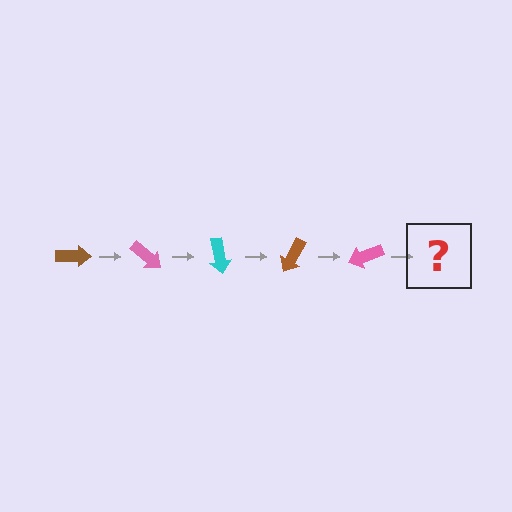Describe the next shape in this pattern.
It should be a cyan arrow, rotated 200 degrees from the start.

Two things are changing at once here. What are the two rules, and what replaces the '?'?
The two rules are that it rotates 40 degrees each step and the color cycles through brown, pink, and cyan. The '?' should be a cyan arrow, rotated 200 degrees from the start.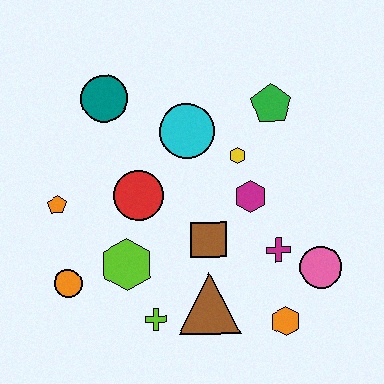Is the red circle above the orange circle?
Yes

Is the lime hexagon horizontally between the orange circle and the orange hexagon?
Yes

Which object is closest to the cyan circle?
The yellow hexagon is closest to the cyan circle.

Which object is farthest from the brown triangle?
The teal circle is farthest from the brown triangle.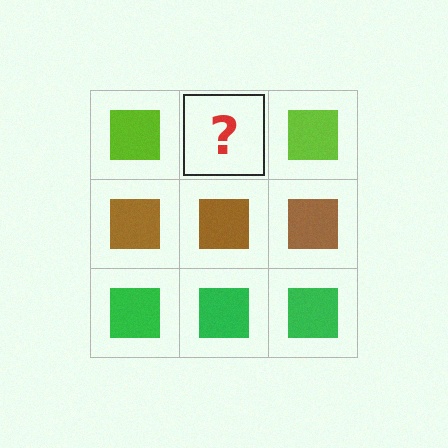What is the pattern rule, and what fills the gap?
The rule is that each row has a consistent color. The gap should be filled with a lime square.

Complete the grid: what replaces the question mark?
The question mark should be replaced with a lime square.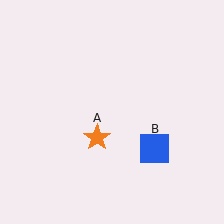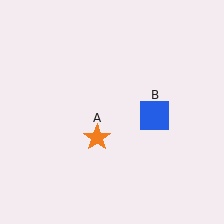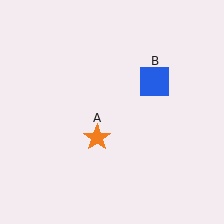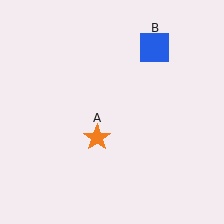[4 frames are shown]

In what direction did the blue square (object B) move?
The blue square (object B) moved up.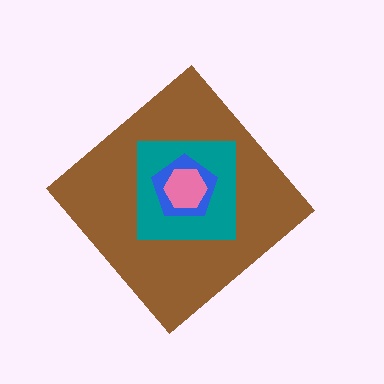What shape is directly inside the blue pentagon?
The pink hexagon.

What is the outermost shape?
The brown diamond.